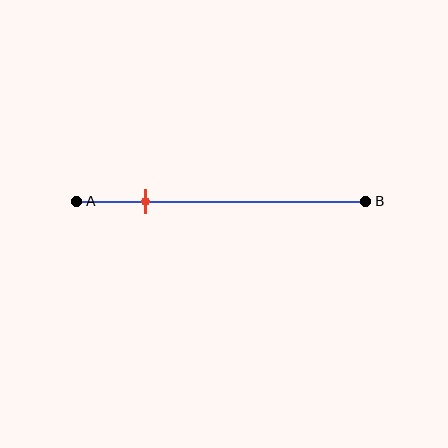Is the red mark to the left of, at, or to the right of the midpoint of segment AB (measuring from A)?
The red mark is to the left of the midpoint of segment AB.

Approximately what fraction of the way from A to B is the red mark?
The red mark is approximately 25% of the way from A to B.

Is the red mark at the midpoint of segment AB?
No, the mark is at about 25% from A, not at the 50% midpoint.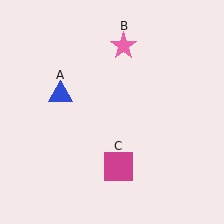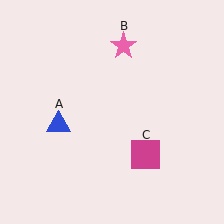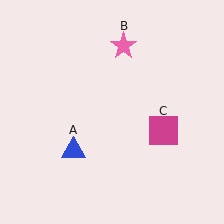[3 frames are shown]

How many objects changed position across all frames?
2 objects changed position: blue triangle (object A), magenta square (object C).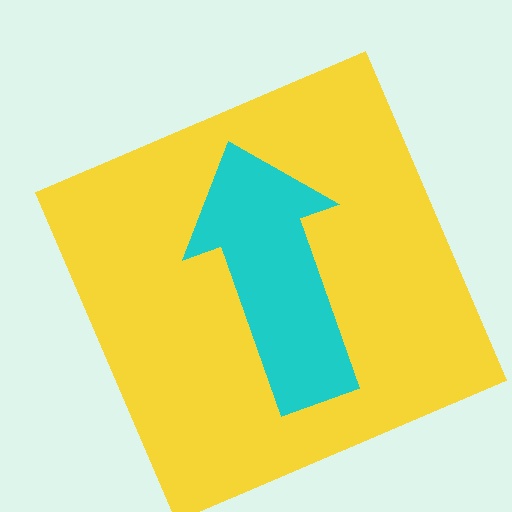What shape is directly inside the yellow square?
The cyan arrow.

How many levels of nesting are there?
2.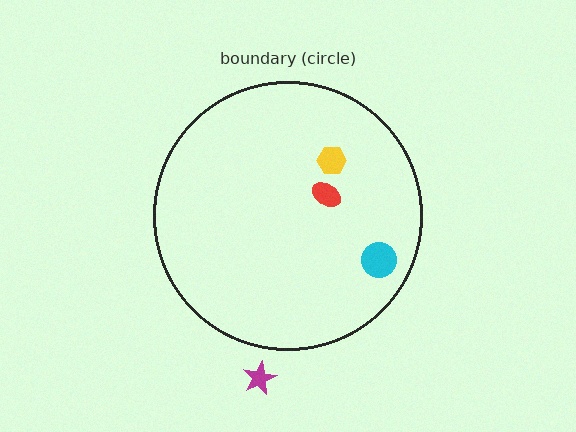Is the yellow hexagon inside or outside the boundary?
Inside.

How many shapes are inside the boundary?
3 inside, 1 outside.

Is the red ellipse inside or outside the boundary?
Inside.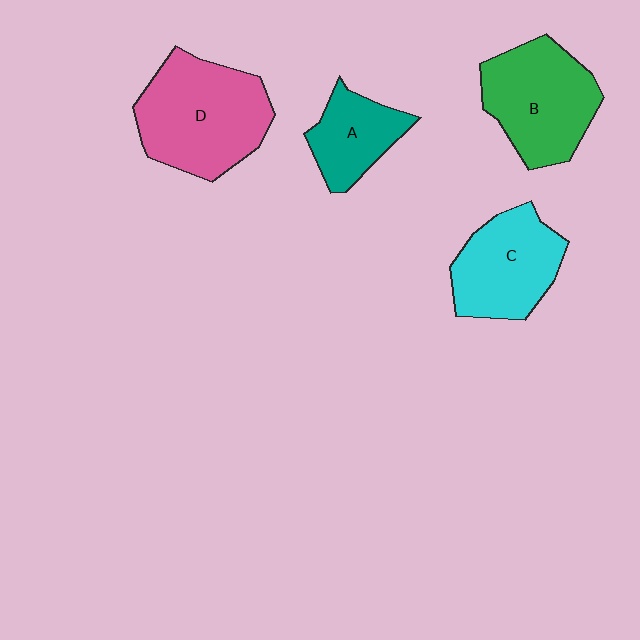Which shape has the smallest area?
Shape A (teal).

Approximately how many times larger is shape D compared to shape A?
Approximately 1.9 times.